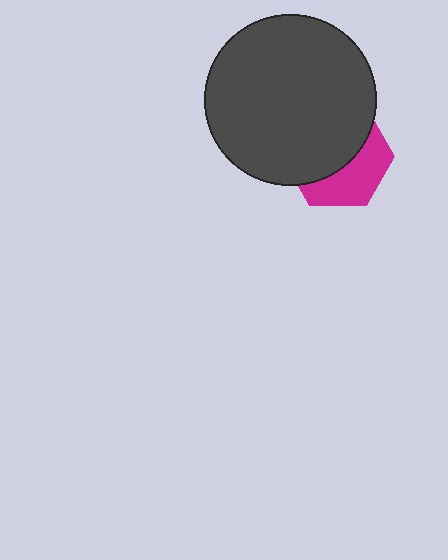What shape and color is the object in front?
The object in front is a dark gray circle.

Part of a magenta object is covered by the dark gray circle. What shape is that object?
It is a hexagon.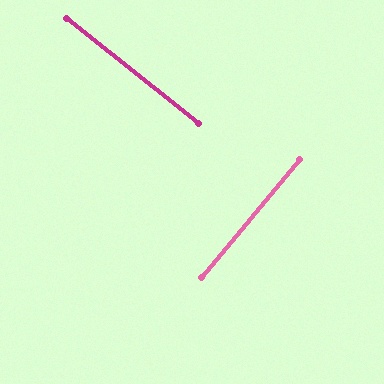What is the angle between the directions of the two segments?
Approximately 89 degrees.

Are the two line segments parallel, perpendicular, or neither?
Perpendicular — they meet at approximately 89°.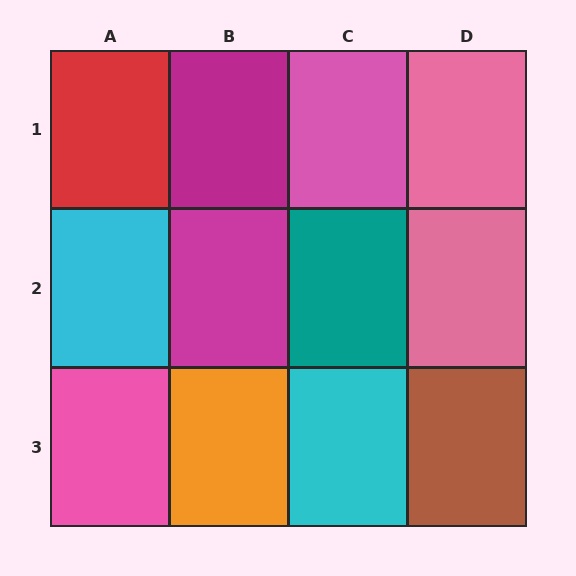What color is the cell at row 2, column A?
Cyan.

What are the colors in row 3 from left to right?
Pink, orange, cyan, brown.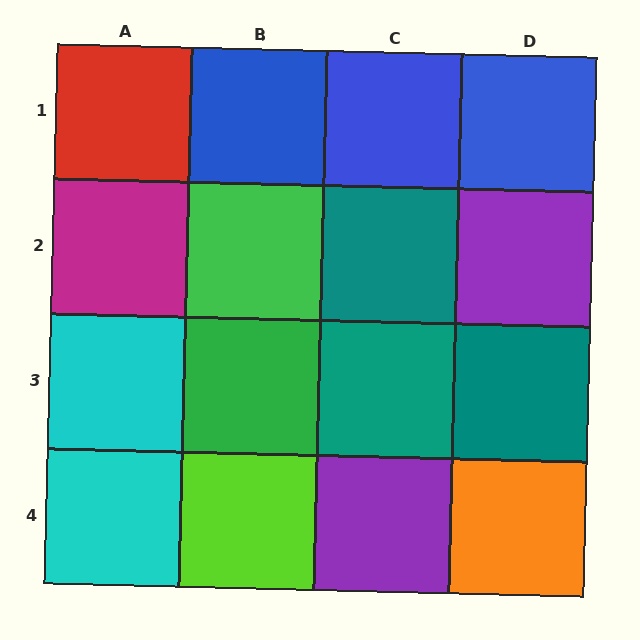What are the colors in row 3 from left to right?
Cyan, green, teal, teal.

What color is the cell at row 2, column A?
Magenta.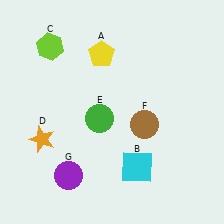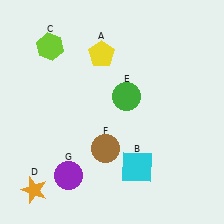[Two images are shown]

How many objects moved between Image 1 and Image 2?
3 objects moved between the two images.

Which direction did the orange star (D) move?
The orange star (D) moved down.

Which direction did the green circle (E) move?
The green circle (E) moved right.